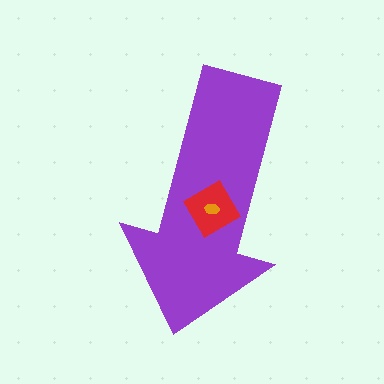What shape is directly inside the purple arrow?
The red diamond.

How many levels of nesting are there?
3.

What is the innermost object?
The orange ellipse.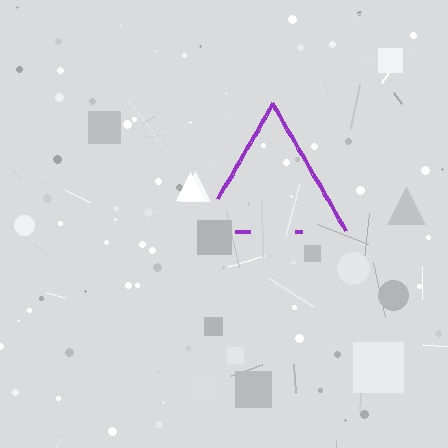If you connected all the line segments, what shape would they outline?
They would outline a triangle.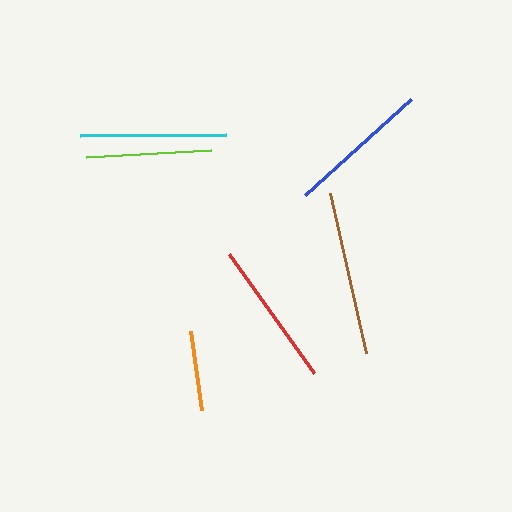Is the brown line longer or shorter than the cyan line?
The brown line is longer than the cyan line.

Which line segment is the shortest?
The orange line is the shortest at approximately 79 pixels.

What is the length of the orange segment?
The orange segment is approximately 79 pixels long.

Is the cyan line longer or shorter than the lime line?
The cyan line is longer than the lime line.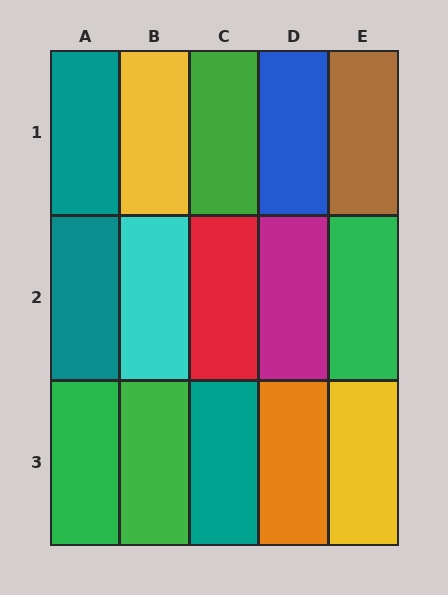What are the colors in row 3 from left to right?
Green, green, teal, orange, yellow.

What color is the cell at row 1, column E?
Brown.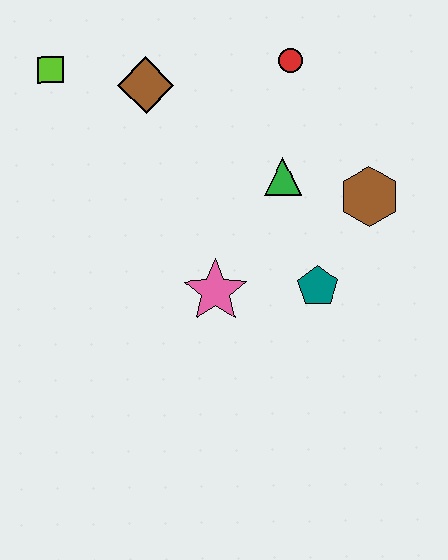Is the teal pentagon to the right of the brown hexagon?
No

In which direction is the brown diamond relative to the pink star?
The brown diamond is above the pink star.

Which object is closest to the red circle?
The green triangle is closest to the red circle.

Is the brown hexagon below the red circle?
Yes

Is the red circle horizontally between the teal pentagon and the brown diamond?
Yes